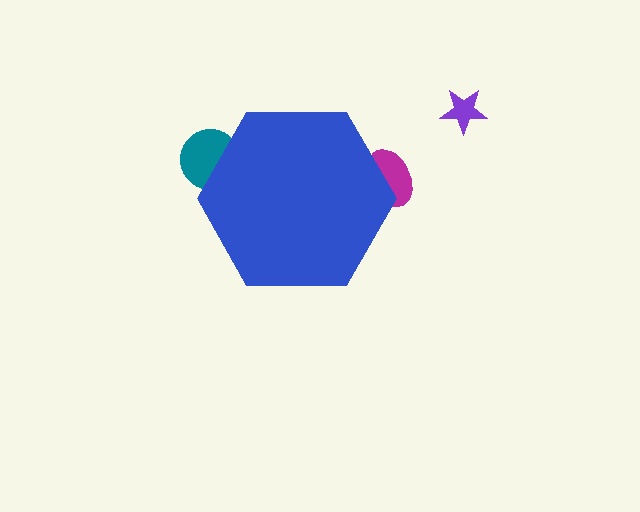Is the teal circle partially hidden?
Yes, the teal circle is partially hidden behind the blue hexagon.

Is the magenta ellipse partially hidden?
Yes, the magenta ellipse is partially hidden behind the blue hexagon.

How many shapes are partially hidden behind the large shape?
2 shapes are partially hidden.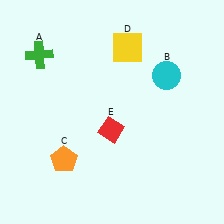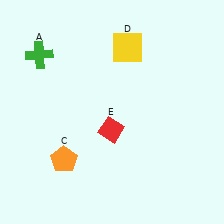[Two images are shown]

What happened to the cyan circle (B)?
The cyan circle (B) was removed in Image 2. It was in the top-right area of Image 1.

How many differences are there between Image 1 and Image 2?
There is 1 difference between the two images.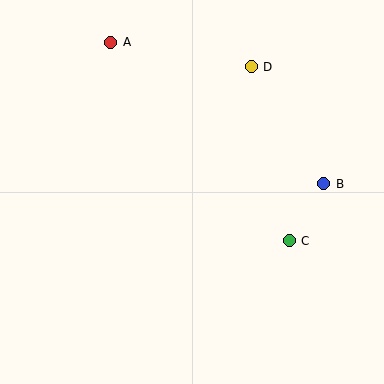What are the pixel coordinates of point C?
Point C is at (289, 241).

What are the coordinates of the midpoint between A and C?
The midpoint between A and C is at (200, 141).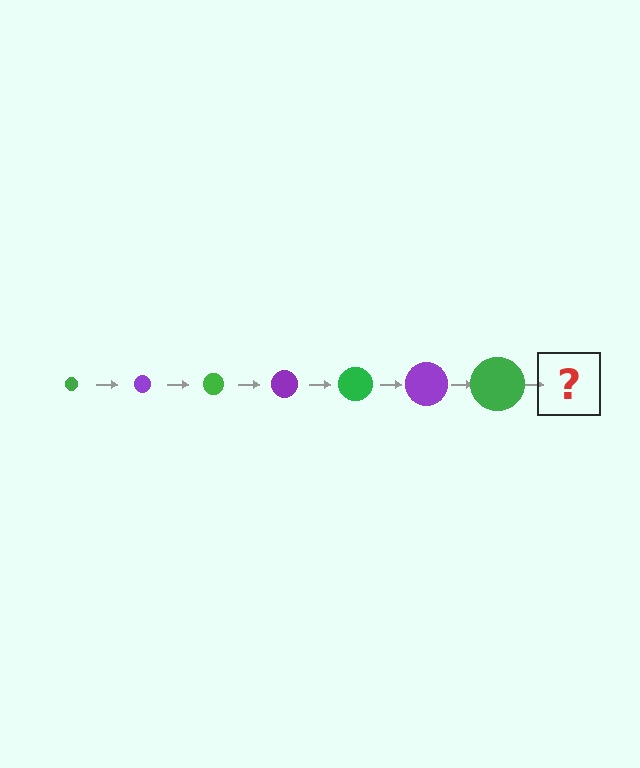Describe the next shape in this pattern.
It should be a purple circle, larger than the previous one.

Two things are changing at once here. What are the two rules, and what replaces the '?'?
The two rules are that the circle grows larger each step and the color cycles through green and purple. The '?' should be a purple circle, larger than the previous one.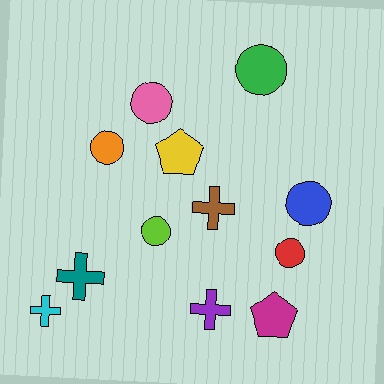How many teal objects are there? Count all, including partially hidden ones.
There is 1 teal object.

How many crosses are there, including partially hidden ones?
There are 4 crosses.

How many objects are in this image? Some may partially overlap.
There are 12 objects.